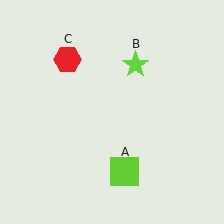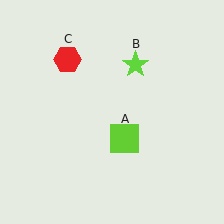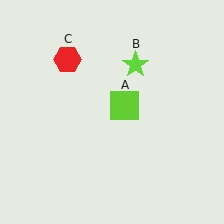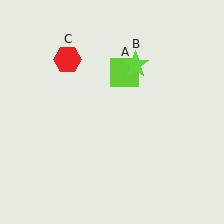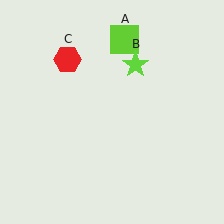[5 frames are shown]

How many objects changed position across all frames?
1 object changed position: lime square (object A).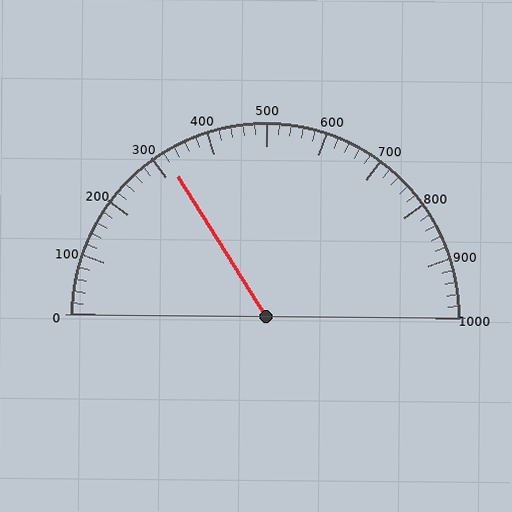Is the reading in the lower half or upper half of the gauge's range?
The reading is in the lower half of the range (0 to 1000).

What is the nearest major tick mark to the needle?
The nearest major tick mark is 300.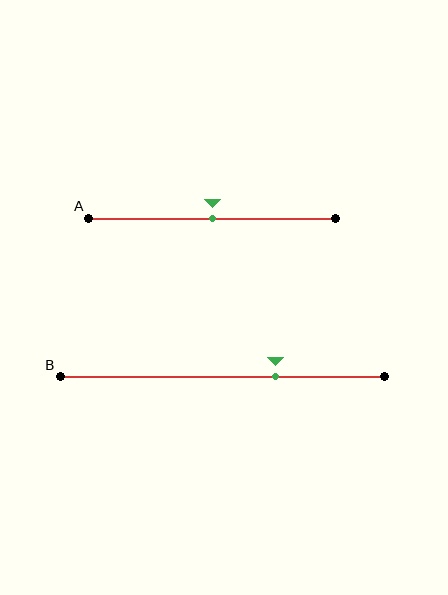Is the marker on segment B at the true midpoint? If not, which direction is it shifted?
No, the marker on segment B is shifted to the right by about 16% of the segment length.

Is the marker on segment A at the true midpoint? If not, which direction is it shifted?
Yes, the marker on segment A is at the true midpoint.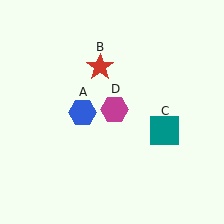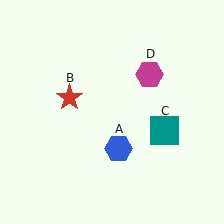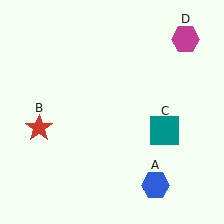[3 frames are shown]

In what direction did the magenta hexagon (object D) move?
The magenta hexagon (object D) moved up and to the right.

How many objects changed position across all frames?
3 objects changed position: blue hexagon (object A), red star (object B), magenta hexagon (object D).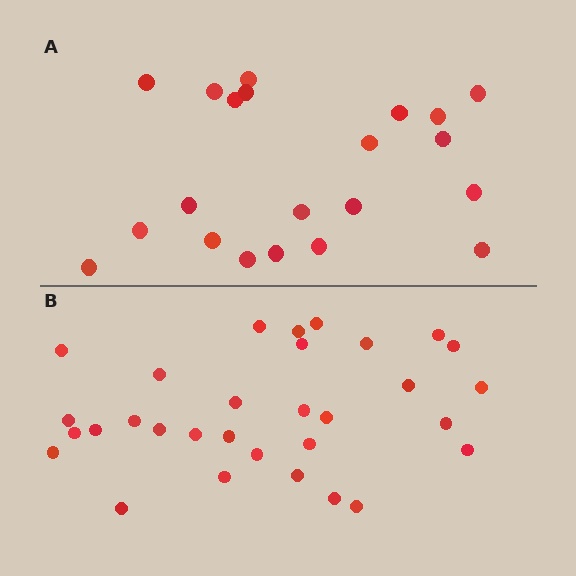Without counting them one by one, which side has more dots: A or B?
Region B (the bottom region) has more dots.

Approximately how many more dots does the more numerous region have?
Region B has roughly 10 or so more dots than region A.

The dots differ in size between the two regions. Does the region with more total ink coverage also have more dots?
No. Region A has more total ink coverage because its dots are larger, but region B actually contains more individual dots. Total area can be misleading — the number of items is what matters here.